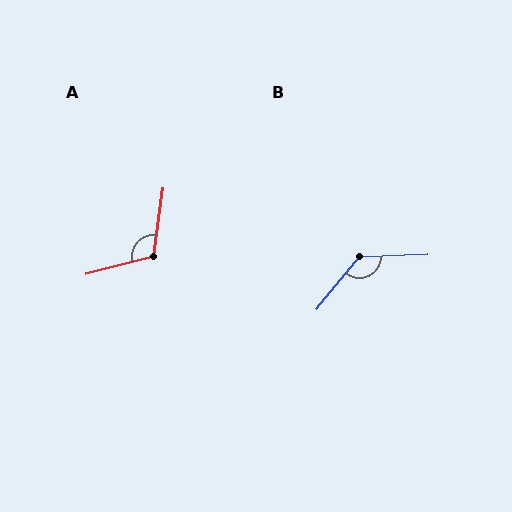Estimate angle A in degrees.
Approximately 112 degrees.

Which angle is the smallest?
A, at approximately 112 degrees.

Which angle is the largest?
B, at approximately 131 degrees.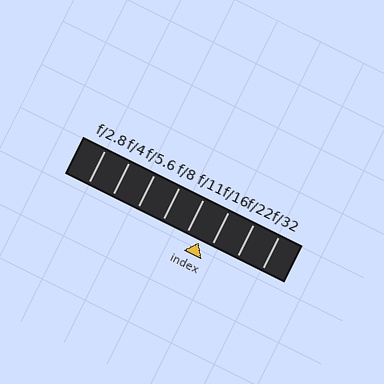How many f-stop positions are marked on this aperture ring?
There are 8 f-stop positions marked.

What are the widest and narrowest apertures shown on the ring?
The widest aperture shown is f/2.8 and the narrowest is f/32.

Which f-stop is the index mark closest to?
The index mark is closest to f/16.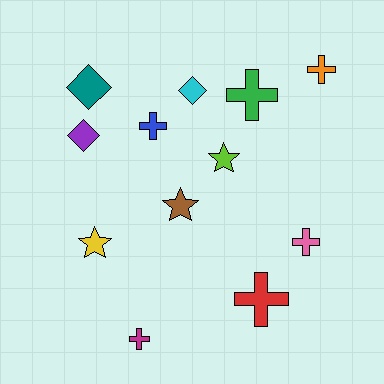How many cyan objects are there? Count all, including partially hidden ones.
There is 1 cyan object.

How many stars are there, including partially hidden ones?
There are 3 stars.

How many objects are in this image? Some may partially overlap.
There are 12 objects.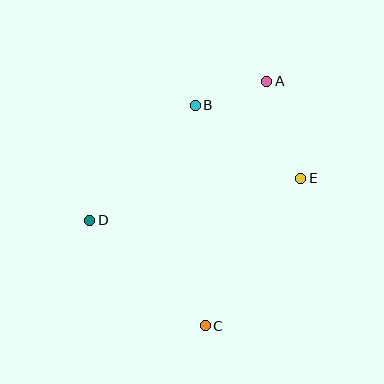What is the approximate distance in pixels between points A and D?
The distance between A and D is approximately 225 pixels.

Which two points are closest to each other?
Points A and B are closest to each other.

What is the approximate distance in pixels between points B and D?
The distance between B and D is approximately 156 pixels.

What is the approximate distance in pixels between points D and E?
The distance between D and E is approximately 216 pixels.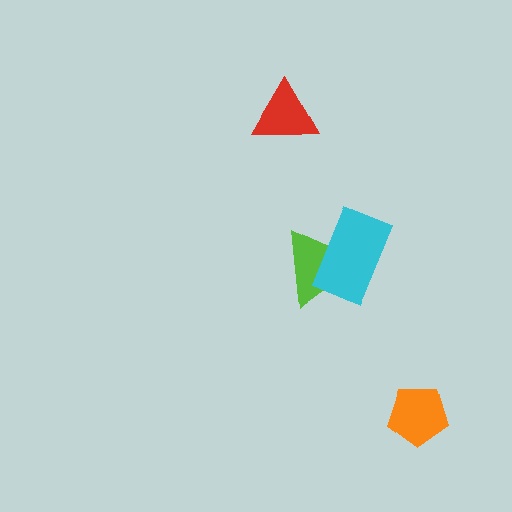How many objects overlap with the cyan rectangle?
1 object overlaps with the cyan rectangle.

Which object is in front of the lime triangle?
The cyan rectangle is in front of the lime triangle.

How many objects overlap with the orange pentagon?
0 objects overlap with the orange pentagon.